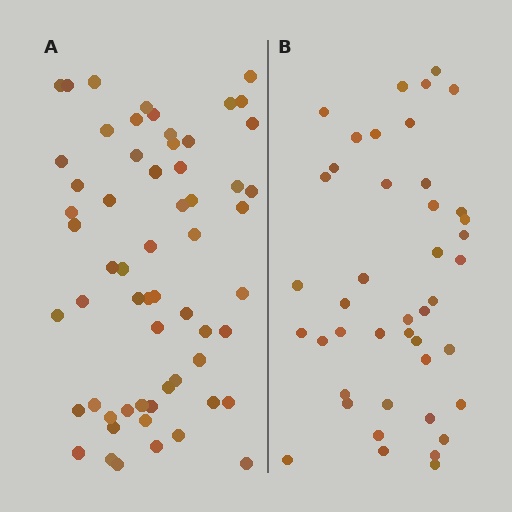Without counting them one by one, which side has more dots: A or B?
Region A (the left region) has more dots.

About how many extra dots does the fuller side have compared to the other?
Region A has approximately 15 more dots than region B.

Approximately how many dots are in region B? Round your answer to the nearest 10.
About 40 dots. (The exact count is 43, which rounds to 40.)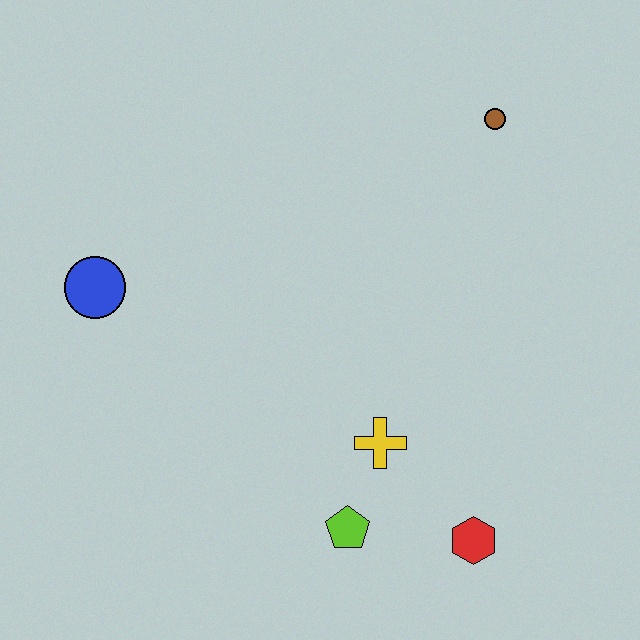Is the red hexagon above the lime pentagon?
No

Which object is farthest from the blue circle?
The red hexagon is farthest from the blue circle.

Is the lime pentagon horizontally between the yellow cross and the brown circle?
No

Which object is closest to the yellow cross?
The lime pentagon is closest to the yellow cross.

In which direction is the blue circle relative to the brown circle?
The blue circle is to the left of the brown circle.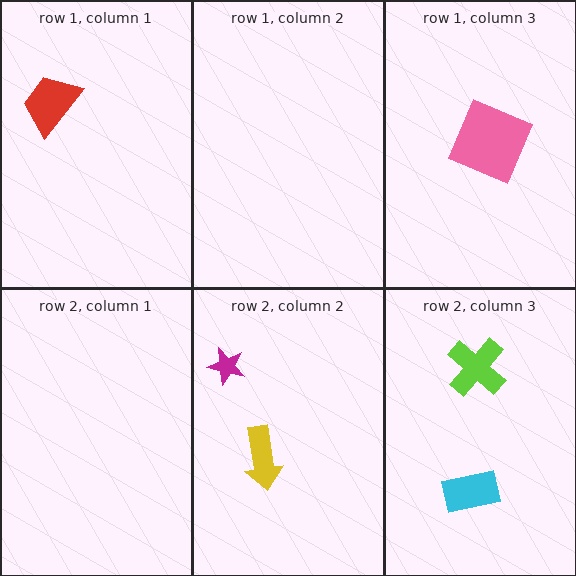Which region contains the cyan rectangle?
The row 2, column 3 region.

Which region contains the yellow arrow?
The row 2, column 2 region.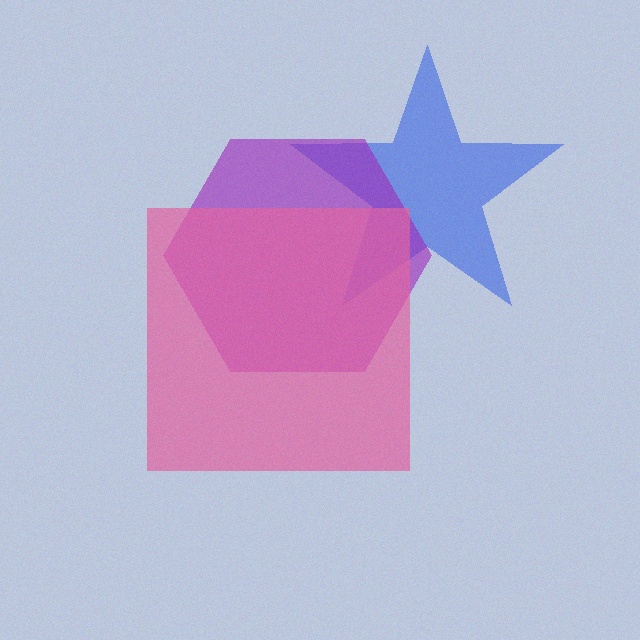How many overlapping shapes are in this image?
There are 3 overlapping shapes in the image.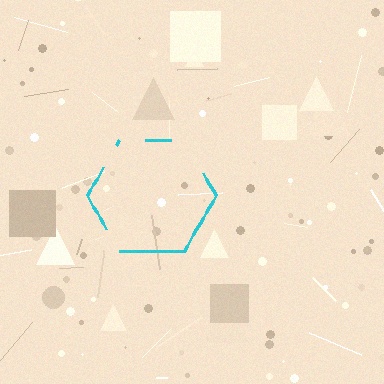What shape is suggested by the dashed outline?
The dashed outline suggests a hexagon.